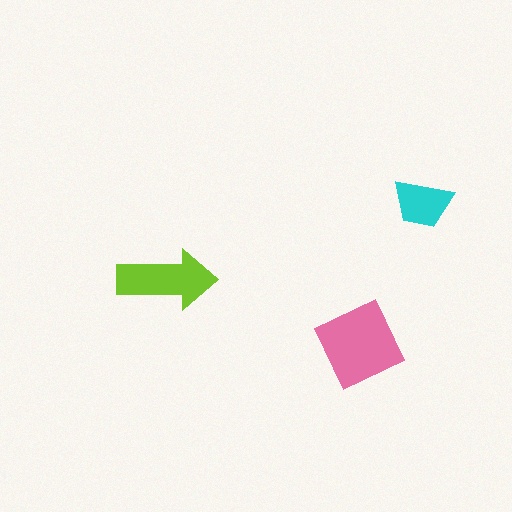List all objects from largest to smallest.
The pink square, the lime arrow, the cyan trapezoid.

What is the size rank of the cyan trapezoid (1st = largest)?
3rd.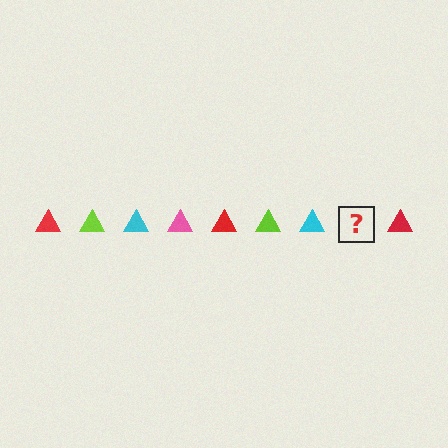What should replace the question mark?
The question mark should be replaced with a pink triangle.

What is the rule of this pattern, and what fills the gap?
The rule is that the pattern cycles through red, lime, cyan, pink triangles. The gap should be filled with a pink triangle.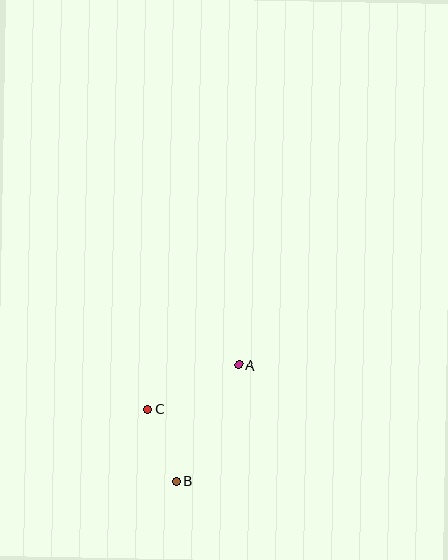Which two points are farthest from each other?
Points A and B are farthest from each other.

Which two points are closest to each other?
Points B and C are closest to each other.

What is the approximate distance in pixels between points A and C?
The distance between A and C is approximately 101 pixels.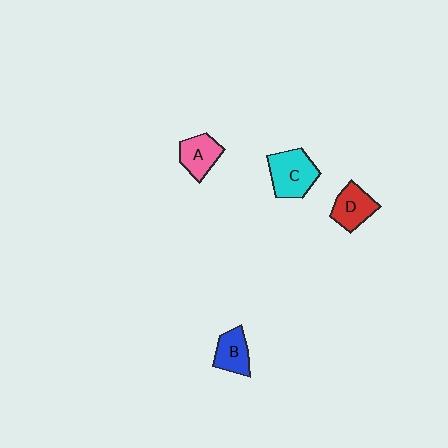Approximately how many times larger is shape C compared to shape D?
Approximately 1.3 times.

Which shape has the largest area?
Shape C (cyan).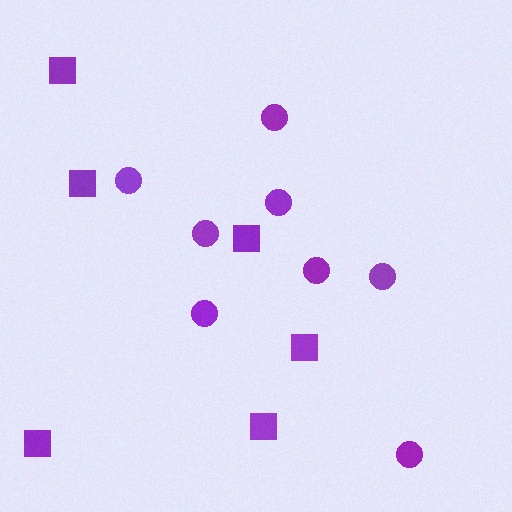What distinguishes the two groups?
There are 2 groups: one group of circles (8) and one group of squares (6).